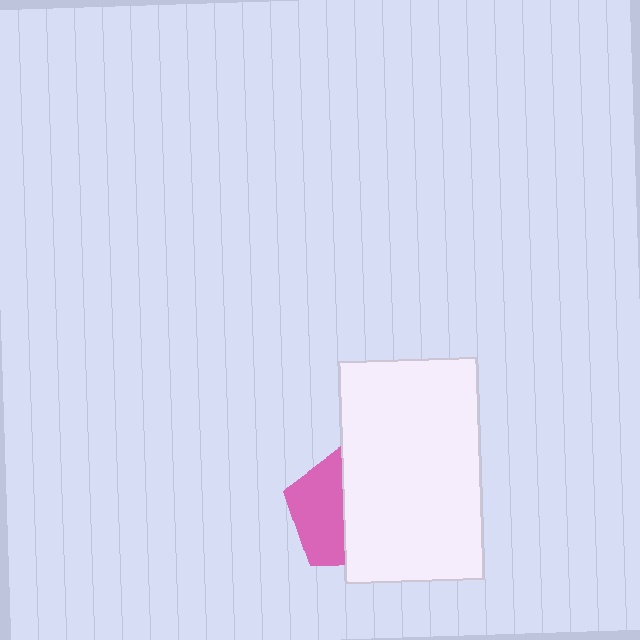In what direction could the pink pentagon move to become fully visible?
The pink pentagon could move left. That would shift it out from behind the white rectangle entirely.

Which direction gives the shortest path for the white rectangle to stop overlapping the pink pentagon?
Moving right gives the shortest separation.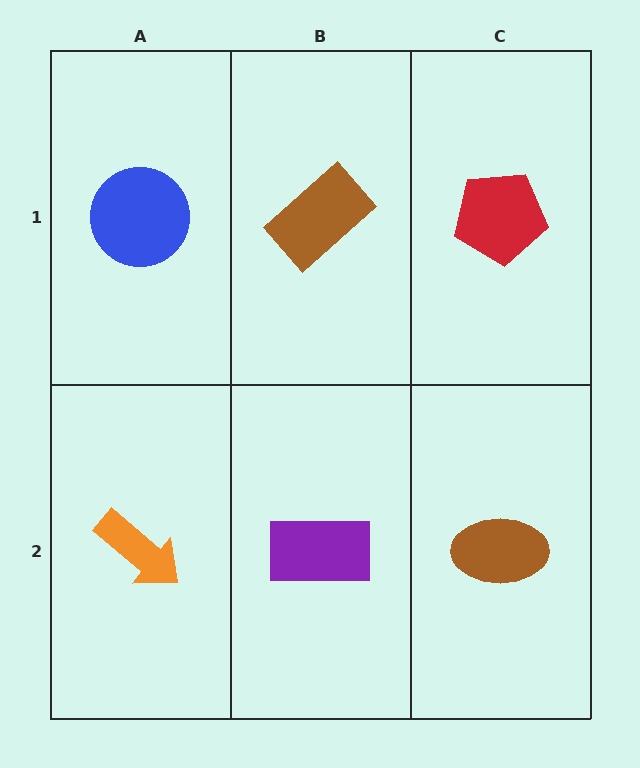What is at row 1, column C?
A red pentagon.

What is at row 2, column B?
A purple rectangle.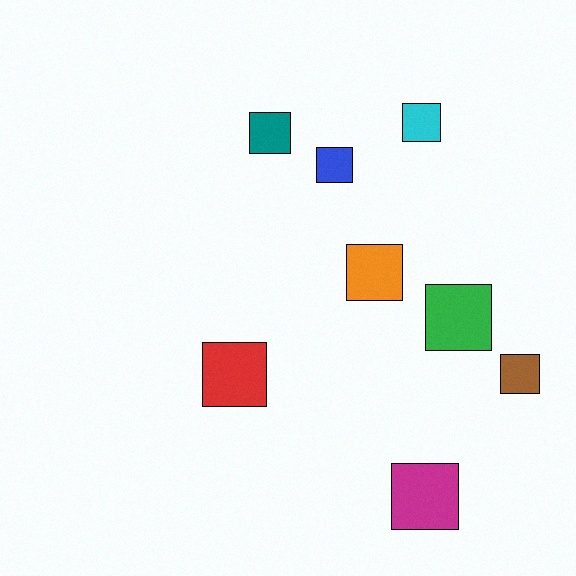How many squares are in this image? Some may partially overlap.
There are 8 squares.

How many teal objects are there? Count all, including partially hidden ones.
There is 1 teal object.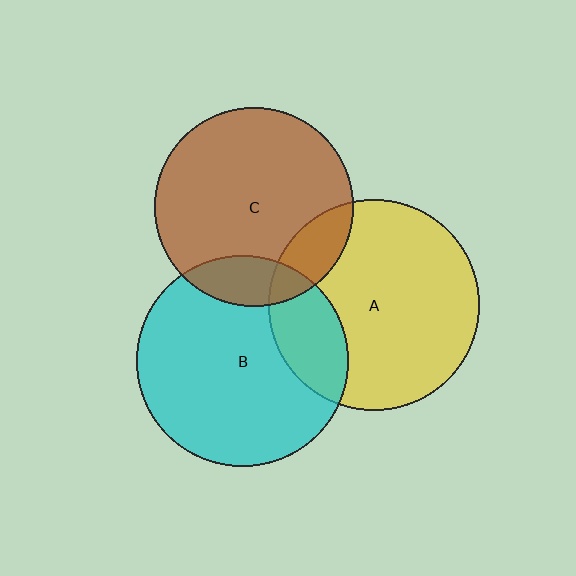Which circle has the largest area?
Circle B (cyan).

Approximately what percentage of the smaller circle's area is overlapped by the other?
Approximately 20%.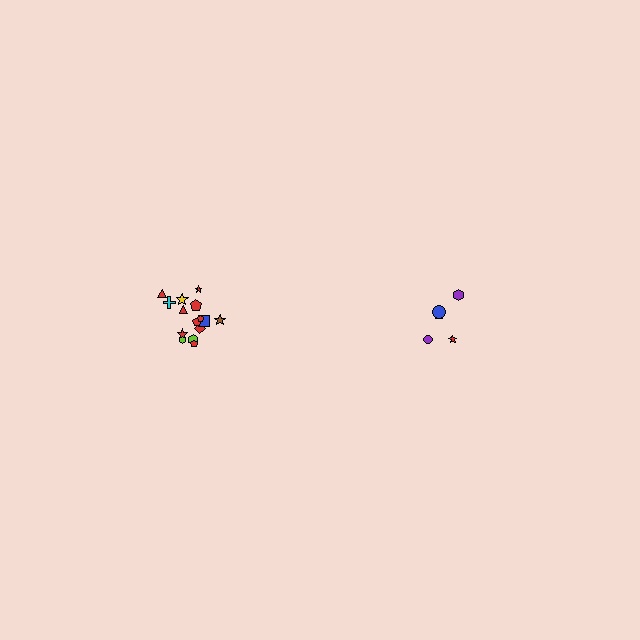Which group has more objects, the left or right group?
The left group.